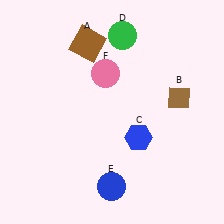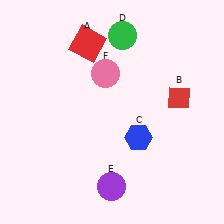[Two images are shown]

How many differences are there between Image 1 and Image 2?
There are 3 differences between the two images.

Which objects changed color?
A changed from brown to red. B changed from brown to red. E changed from blue to purple.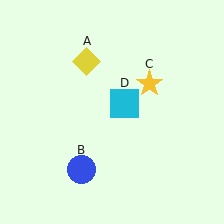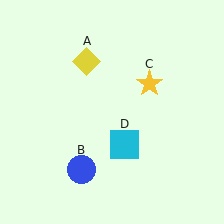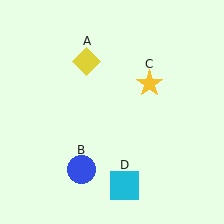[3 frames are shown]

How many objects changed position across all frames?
1 object changed position: cyan square (object D).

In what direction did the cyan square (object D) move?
The cyan square (object D) moved down.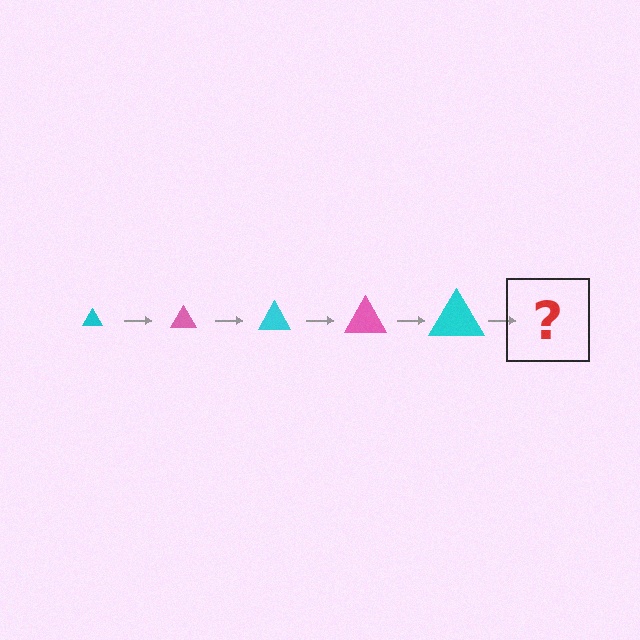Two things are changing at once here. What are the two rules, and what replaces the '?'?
The two rules are that the triangle grows larger each step and the color cycles through cyan and pink. The '?' should be a pink triangle, larger than the previous one.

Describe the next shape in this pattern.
It should be a pink triangle, larger than the previous one.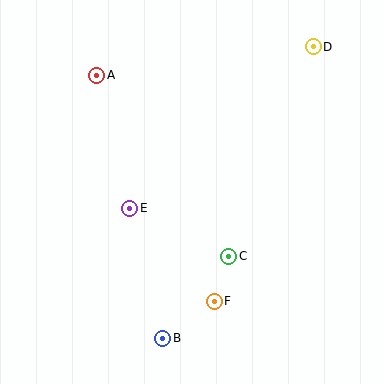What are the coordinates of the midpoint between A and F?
The midpoint between A and F is at (156, 188).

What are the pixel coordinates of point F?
Point F is at (214, 301).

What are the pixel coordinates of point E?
Point E is at (129, 208).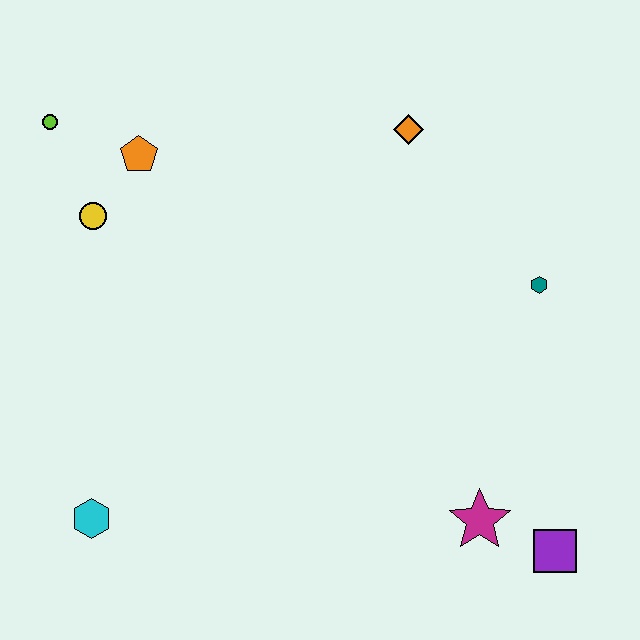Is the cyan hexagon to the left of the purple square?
Yes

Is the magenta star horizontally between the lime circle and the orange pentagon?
No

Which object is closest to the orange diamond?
The teal hexagon is closest to the orange diamond.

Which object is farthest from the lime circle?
The purple square is farthest from the lime circle.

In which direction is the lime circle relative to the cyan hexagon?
The lime circle is above the cyan hexagon.